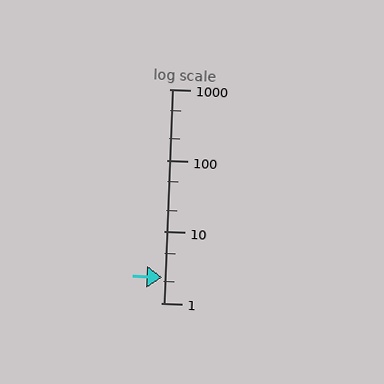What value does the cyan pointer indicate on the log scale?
The pointer indicates approximately 2.3.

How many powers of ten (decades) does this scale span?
The scale spans 3 decades, from 1 to 1000.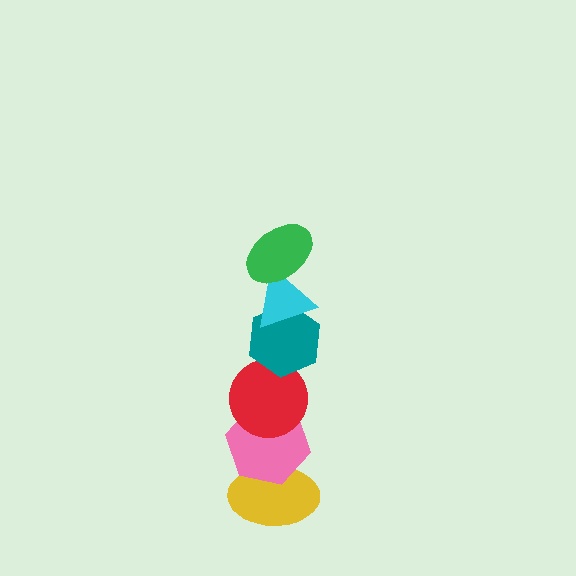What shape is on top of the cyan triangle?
The green ellipse is on top of the cyan triangle.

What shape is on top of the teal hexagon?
The cyan triangle is on top of the teal hexagon.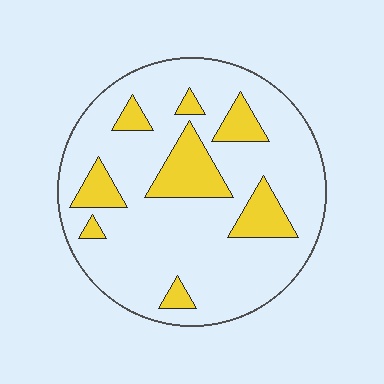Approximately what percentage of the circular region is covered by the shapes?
Approximately 20%.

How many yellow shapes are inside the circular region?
8.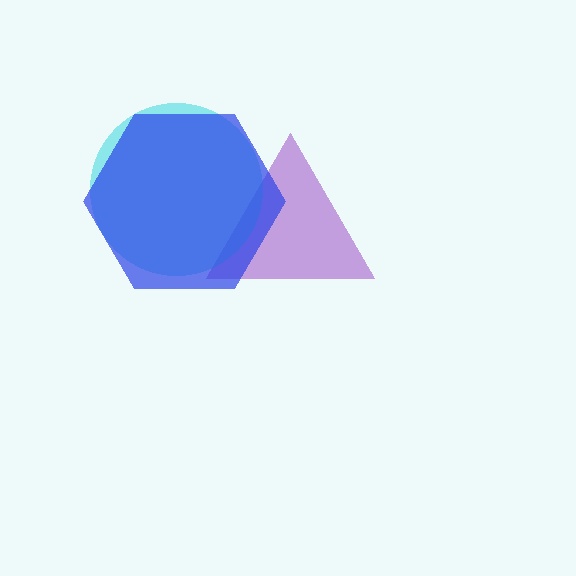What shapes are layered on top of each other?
The layered shapes are: a purple triangle, a cyan circle, a blue hexagon.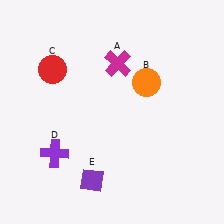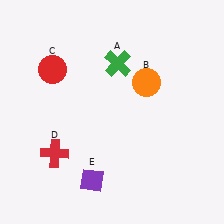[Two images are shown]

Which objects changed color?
A changed from magenta to green. D changed from purple to red.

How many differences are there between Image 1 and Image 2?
There are 2 differences between the two images.